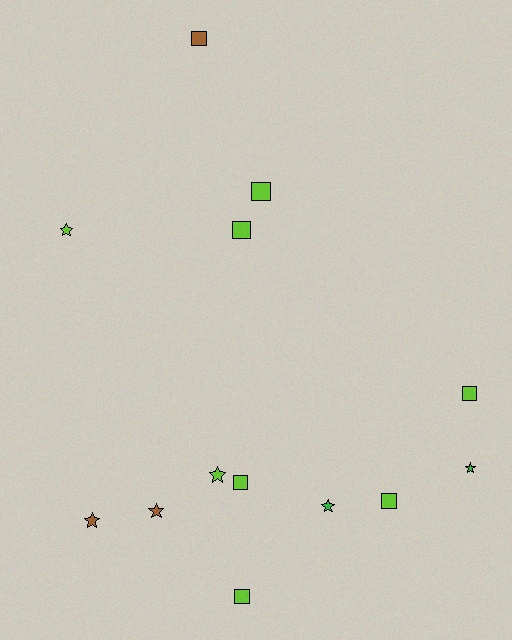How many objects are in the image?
There are 13 objects.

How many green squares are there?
There are no green squares.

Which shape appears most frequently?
Square, with 7 objects.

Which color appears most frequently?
Lime, with 8 objects.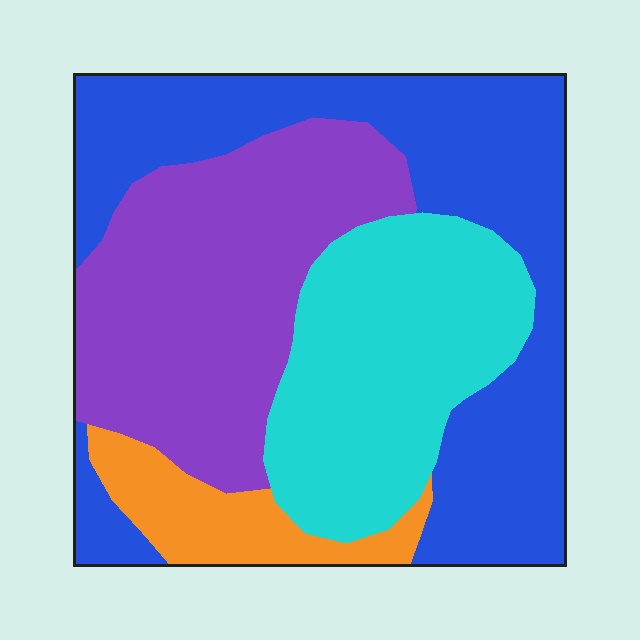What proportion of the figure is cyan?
Cyan covers around 25% of the figure.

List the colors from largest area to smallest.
From largest to smallest: blue, purple, cyan, orange.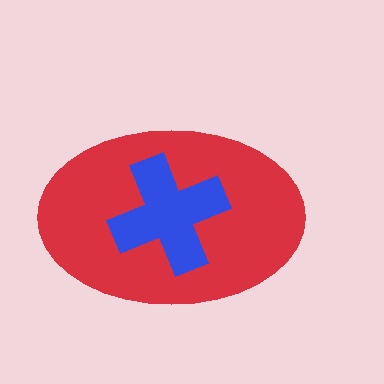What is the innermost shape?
The blue cross.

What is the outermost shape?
The red ellipse.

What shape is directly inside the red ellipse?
The blue cross.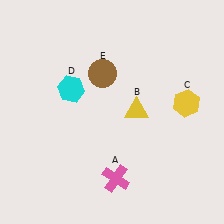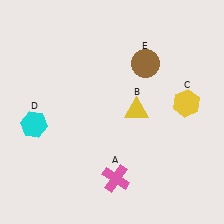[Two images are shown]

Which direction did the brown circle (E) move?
The brown circle (E) moved right.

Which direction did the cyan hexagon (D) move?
The cyan hexagon (D) moved left.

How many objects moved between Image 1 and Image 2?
2 objects moved between the two images.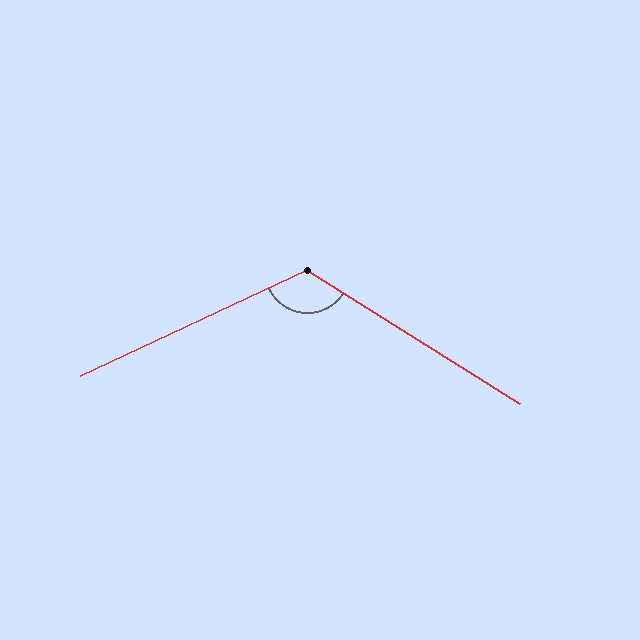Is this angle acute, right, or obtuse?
It is obtuse.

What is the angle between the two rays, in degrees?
Approximately 123 degrees.